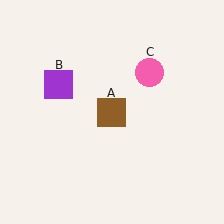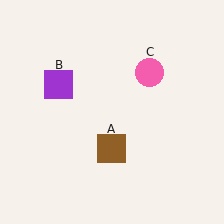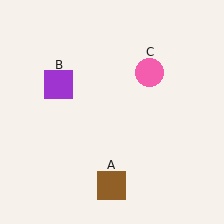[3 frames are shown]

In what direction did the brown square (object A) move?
The brown square (object A) moved down.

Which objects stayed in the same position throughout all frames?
Purple square (object B) and pink circle (object C) remained stationary.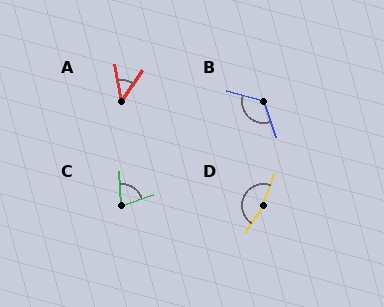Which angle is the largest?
D, at approximately 167 degrees.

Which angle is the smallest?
A, at approximately 45 degrees.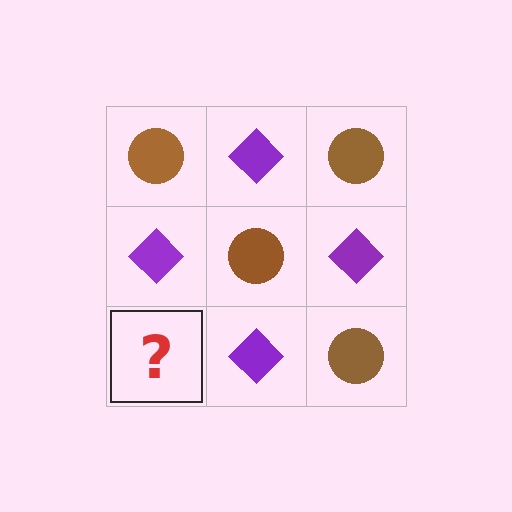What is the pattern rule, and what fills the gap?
The rule is that it alternates brown circle and purple diamond in a checkerboard pattern. The gap should be filled with a brown circle.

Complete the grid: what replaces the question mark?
The question mark should be replaced with a brown circle.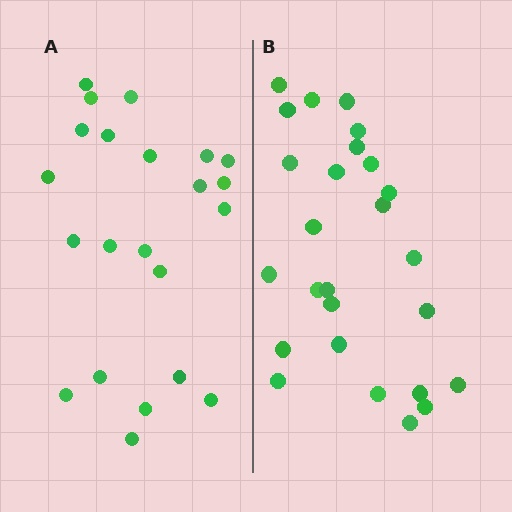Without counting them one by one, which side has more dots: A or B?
Region B (the right region) has more dots.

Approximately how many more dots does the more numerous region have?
Region B has about 4 more dots than region A.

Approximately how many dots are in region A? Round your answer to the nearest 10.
About 20 dots. (The exact count is 22, which rounds to 20.)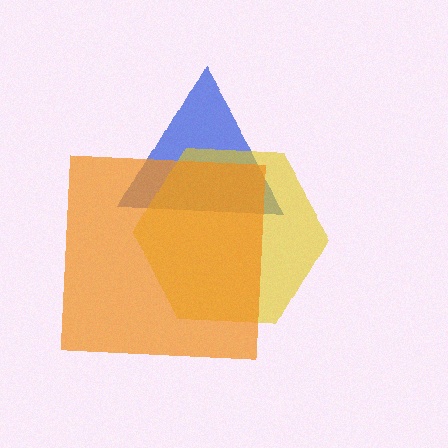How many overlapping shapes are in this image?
There are 3 overlapping shapes in the image.